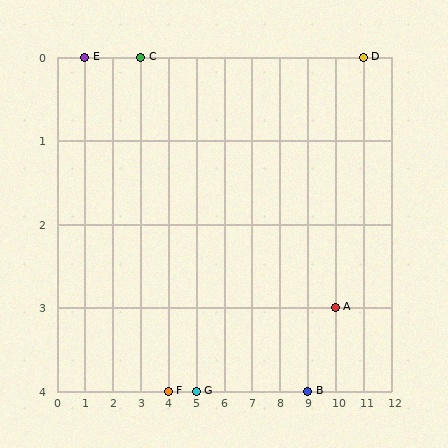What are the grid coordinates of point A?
Point A is at grid coordinates (10, 3).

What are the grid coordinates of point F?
Point F is at grid coordinates (4, 4).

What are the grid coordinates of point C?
Point C is at grid coordinates (3, 0).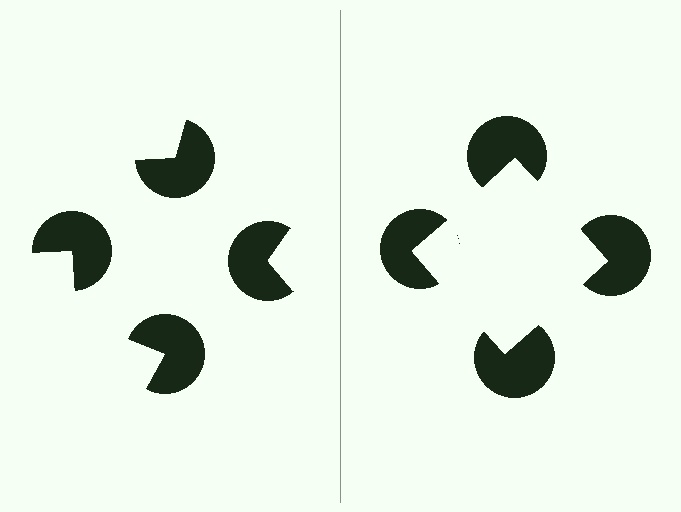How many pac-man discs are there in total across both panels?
8 — 4 on each side.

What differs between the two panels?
The pac-man discs are positioned identically on both sides; only the wedge orientations differ. On the right they align to a square; on the left they are misaligned.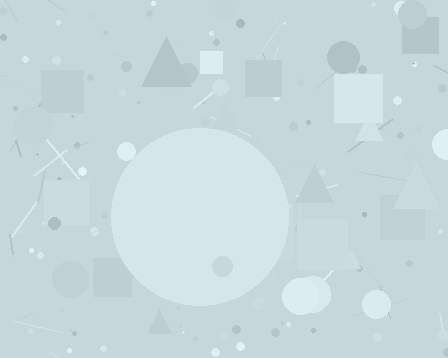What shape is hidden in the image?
A circle is hidden in the image.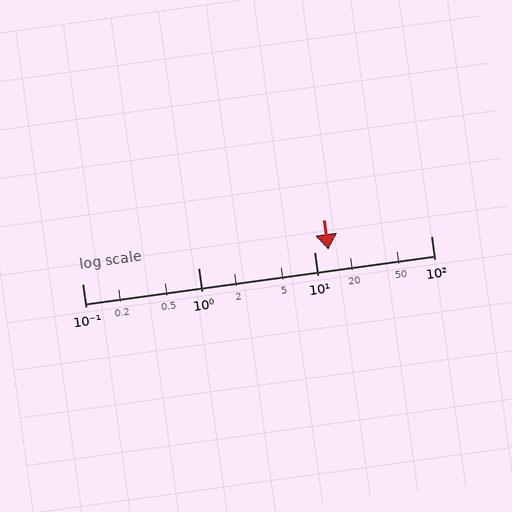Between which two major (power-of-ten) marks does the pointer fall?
The pointer is between 10 and 100.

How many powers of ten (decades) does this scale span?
The scale spans 3 decades, from 0.1 to 100.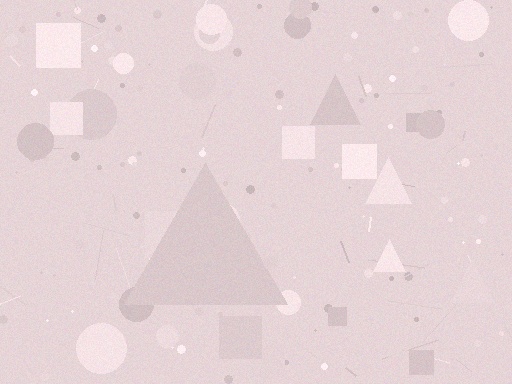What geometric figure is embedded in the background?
A triangle is embedded in the background.